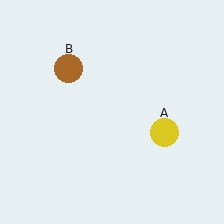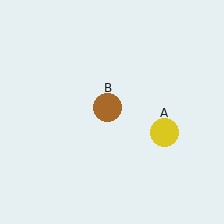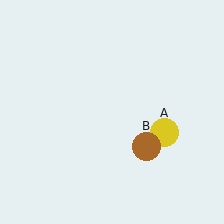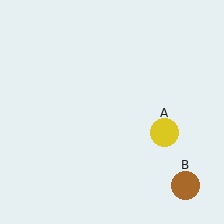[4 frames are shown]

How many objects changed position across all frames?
1 object changed position: brown circle (object B).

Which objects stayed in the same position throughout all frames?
Yellow circle (object A) remained stationary.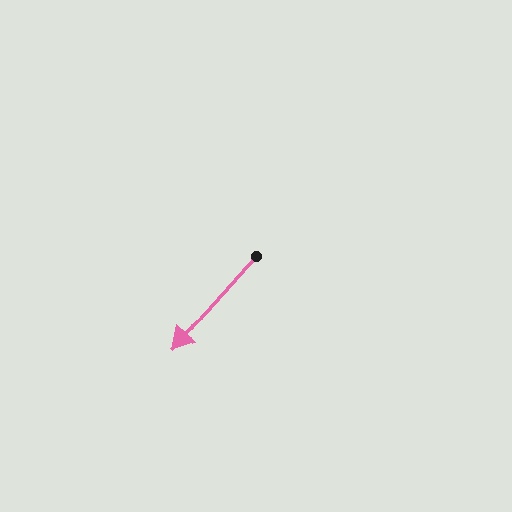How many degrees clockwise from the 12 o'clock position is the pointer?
Approximately 222 degrees.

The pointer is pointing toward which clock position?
Roughly 7 o'clock.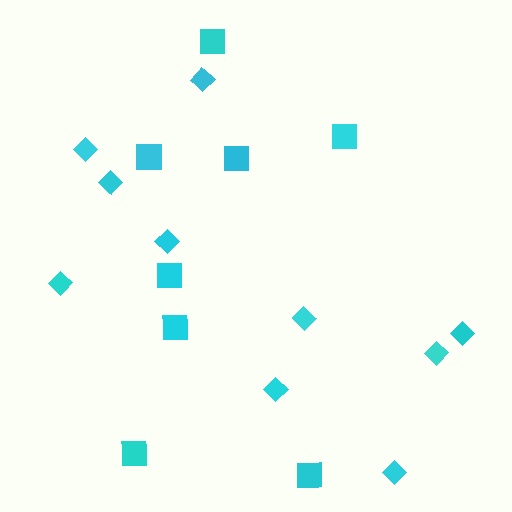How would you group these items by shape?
There are 2 groups: one group of diamonds (10) and one group of squares (8).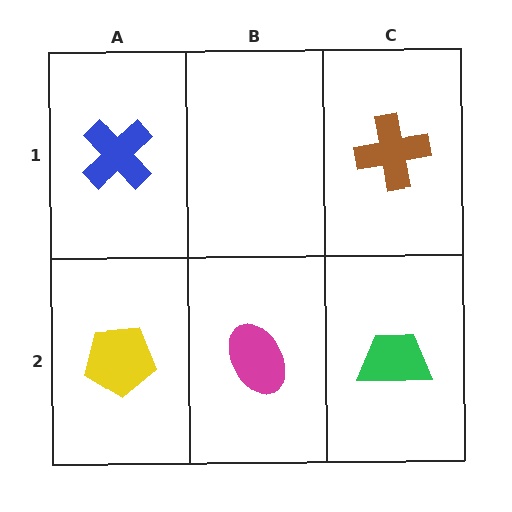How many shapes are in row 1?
2 shapes.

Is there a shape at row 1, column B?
No, that cell is empty.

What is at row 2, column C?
A green trapezoid.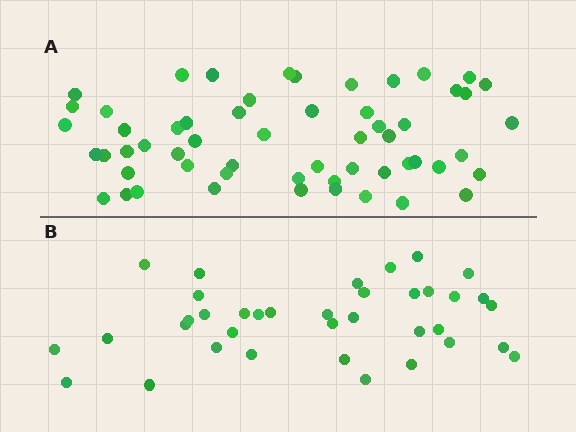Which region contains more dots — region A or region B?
Region A (the top region) has more dots.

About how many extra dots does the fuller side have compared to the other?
Region A has approximately 20 more dots than region B.